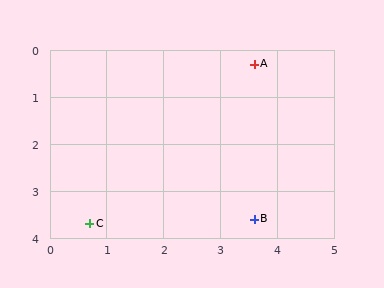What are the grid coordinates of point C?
Point C is at approximately (0.7, 3.7).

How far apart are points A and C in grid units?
Points A and C are about 4.5 grid units apart.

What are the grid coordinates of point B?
Point B is at approximately (3.6, 3.6).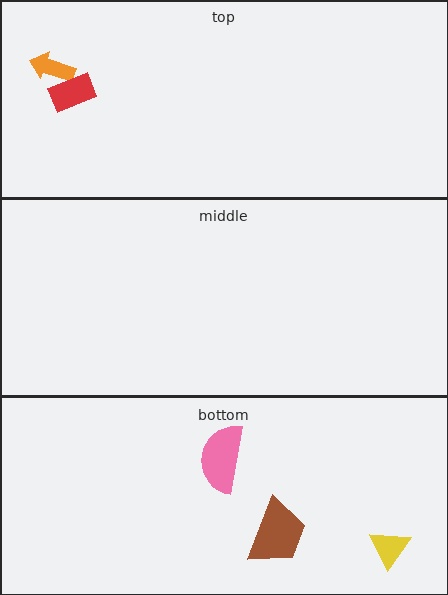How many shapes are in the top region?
2.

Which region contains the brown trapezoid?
The bottom region.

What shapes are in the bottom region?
The pink semicircle, the brown trapezoid, the yellow triangle.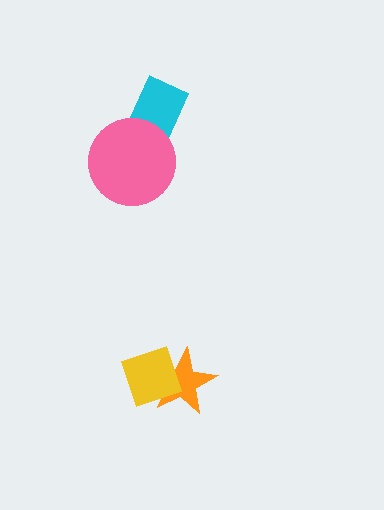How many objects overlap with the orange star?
1 object overlaps with the orange star.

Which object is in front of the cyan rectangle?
The pink circle is in front of the cyan rectangle.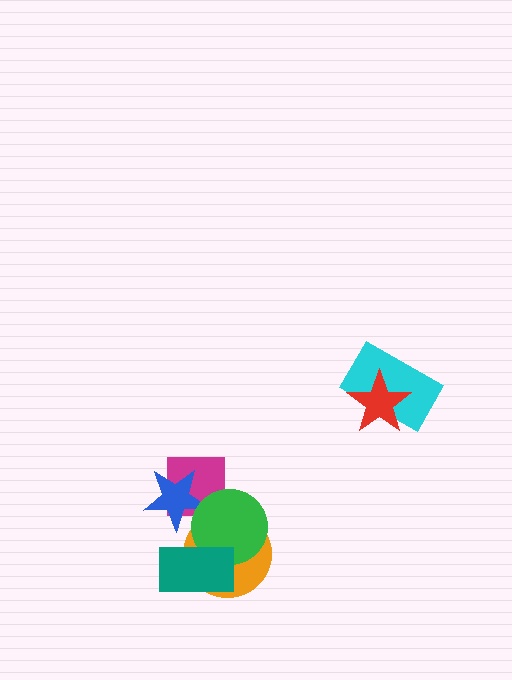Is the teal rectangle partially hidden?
No, no other shape covers it.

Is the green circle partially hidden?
Yes, it is partially covered by another shape.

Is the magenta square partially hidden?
Yes, it is partially covered by another shape.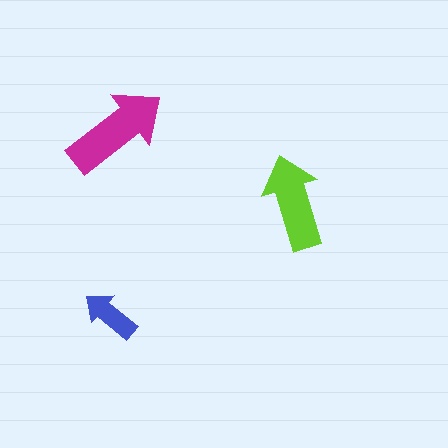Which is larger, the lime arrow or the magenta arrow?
The magenta one.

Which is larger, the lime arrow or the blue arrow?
The lime one.